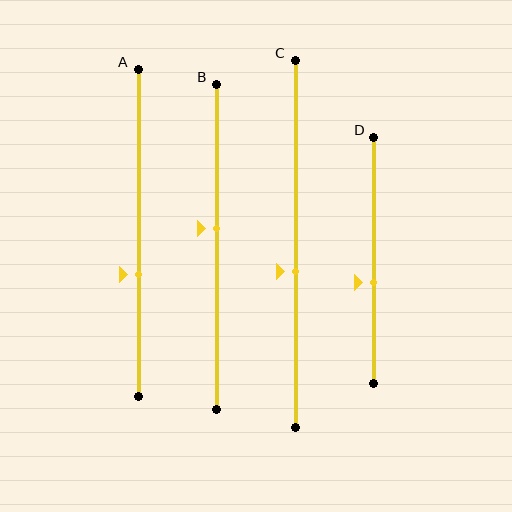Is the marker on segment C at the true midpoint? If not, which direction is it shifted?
No, the marker on segment C is shifted downward by about 7% of the segment length.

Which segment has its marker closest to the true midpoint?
Segment B has its marker closest to the true midpoint.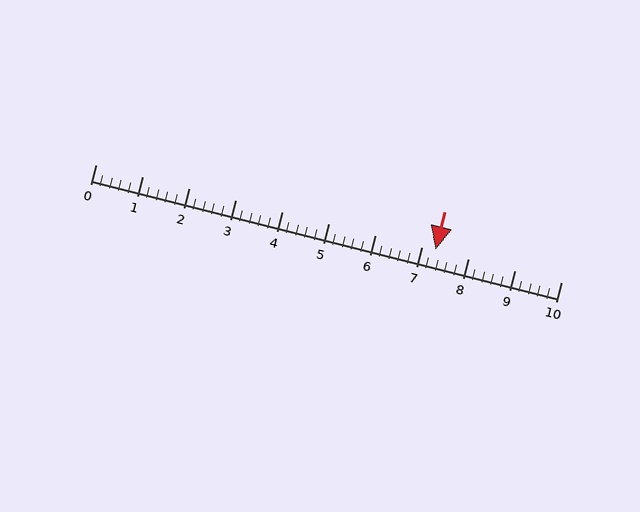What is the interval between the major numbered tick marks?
The major tick marks are spaced 1 units apart.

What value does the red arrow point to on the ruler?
The red arrow points to approximately 7.3.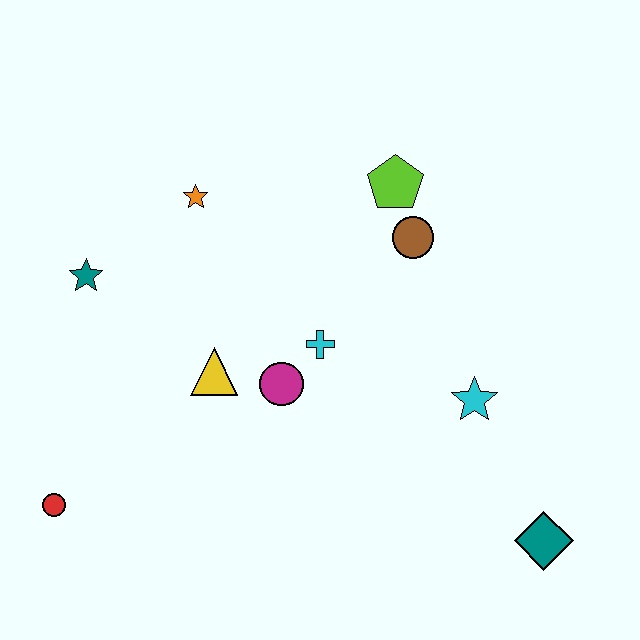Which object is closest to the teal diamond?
The cyan star is closest to the teal diamond.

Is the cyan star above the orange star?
No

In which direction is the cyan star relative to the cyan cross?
The cyan star is to the right of the cyan cross.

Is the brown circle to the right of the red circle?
Yes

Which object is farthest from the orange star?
The teal diamond is farthest from the orange star.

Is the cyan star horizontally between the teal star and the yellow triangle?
No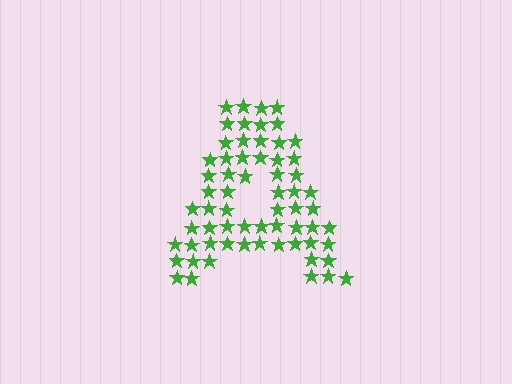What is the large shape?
The large shape is the letter A.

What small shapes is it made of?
It is made of small stars.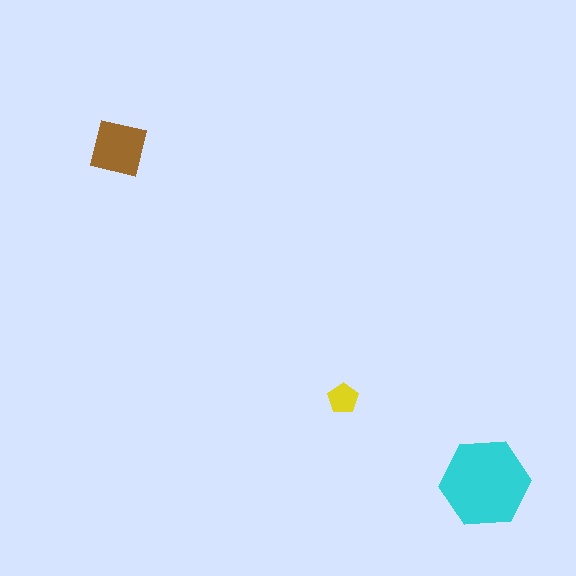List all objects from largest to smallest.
The cyan hexagon, the brown square, the yellow pentagon.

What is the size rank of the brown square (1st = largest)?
2nd.